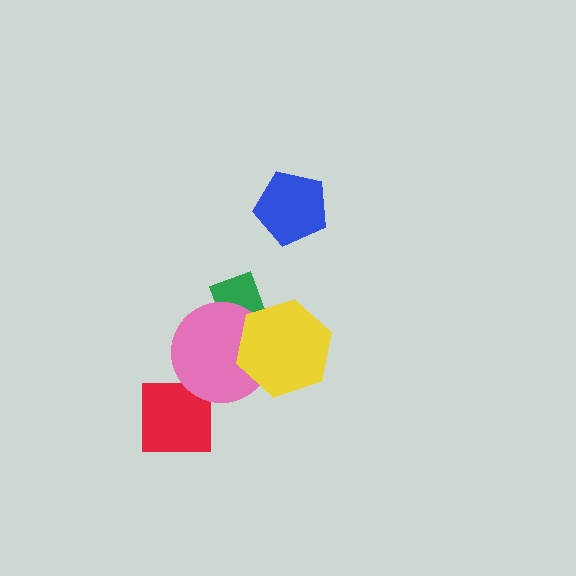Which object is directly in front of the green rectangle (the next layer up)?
The pink circle is directly in front of the green rectangle.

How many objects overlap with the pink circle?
2 objects overlap with the pink circle.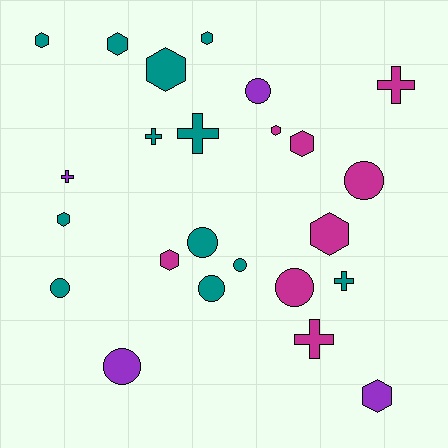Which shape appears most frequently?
Hexagon, with 10 objects.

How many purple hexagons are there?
There is 1 purple hexagon.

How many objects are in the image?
There are 24 objects.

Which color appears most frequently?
Teal, with 12 objects.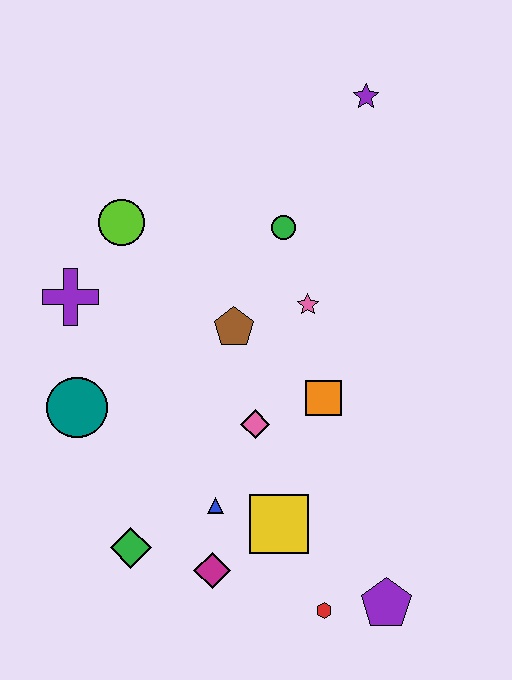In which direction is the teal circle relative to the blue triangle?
The teal circle is to the left of the blue triangle.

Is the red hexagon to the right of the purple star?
No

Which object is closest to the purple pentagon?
The red hexagon is closest to the purple pentagon.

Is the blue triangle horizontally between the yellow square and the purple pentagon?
No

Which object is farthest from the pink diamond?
The purple star is farthest from the pink diamond.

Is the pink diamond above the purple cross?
No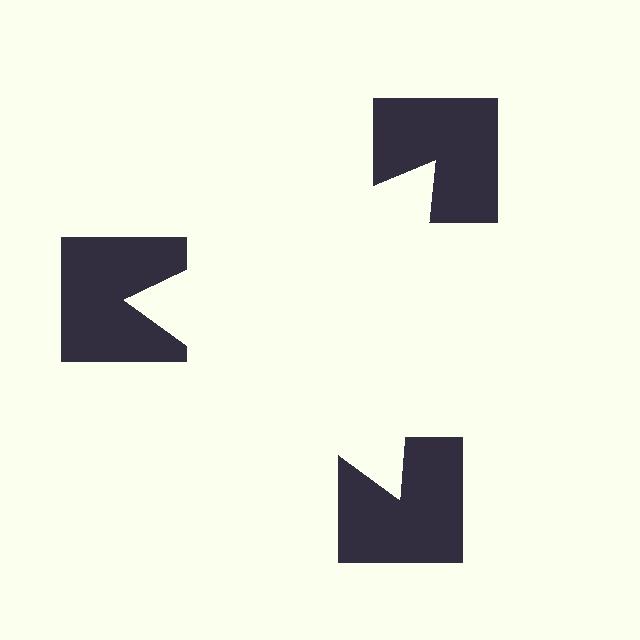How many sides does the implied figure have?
3 sides.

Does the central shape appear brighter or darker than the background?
It typically appears slightly brighter than the background, even though no actual brightness change is drawn.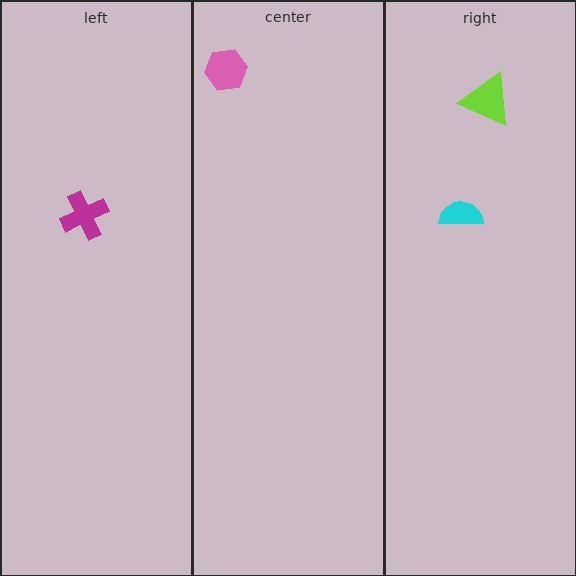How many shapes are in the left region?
1.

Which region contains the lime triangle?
The right region.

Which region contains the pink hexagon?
The center region.